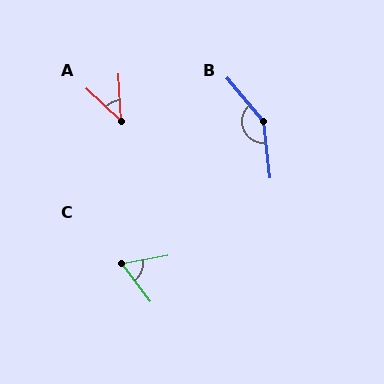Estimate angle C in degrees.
Approximately 63 degrees.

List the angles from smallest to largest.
A (44°), C (63°), B (147°).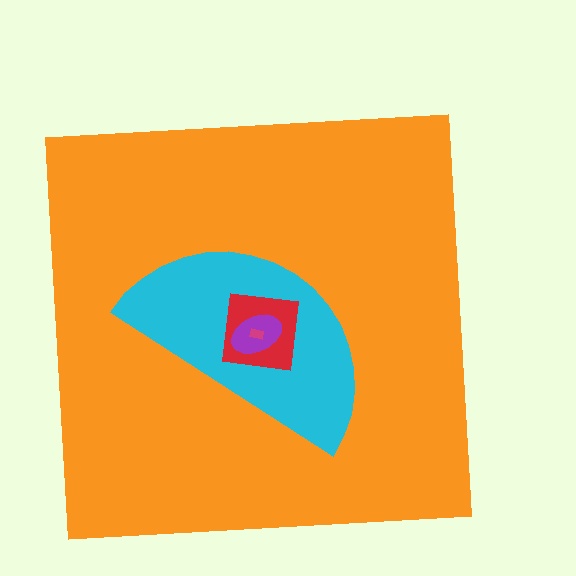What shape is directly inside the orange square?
The cyan semicircle.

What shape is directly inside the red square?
The purple ellipse.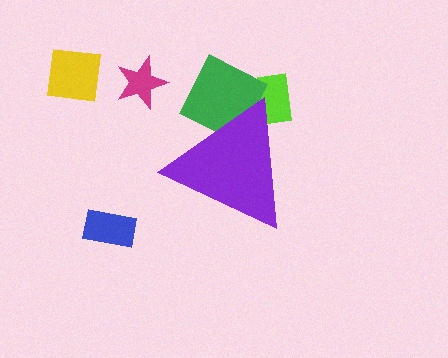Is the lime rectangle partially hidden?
Yes, the lime rectangle is partially hidden behind the purple triangle.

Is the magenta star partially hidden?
No, the magenta star is fully visible.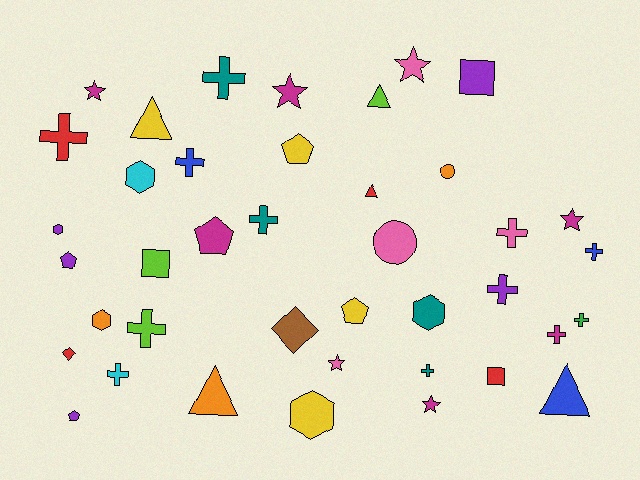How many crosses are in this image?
There are 12 crosses.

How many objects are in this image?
There are 40 objects.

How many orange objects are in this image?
There are 3 orange objects.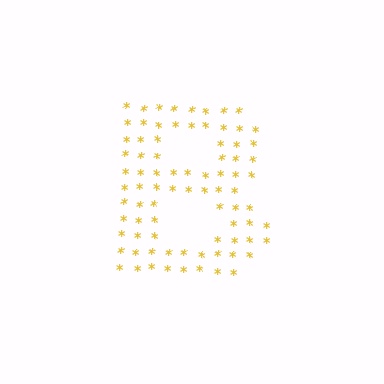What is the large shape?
The large shape is the letter B.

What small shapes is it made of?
It is made of small asterisks.